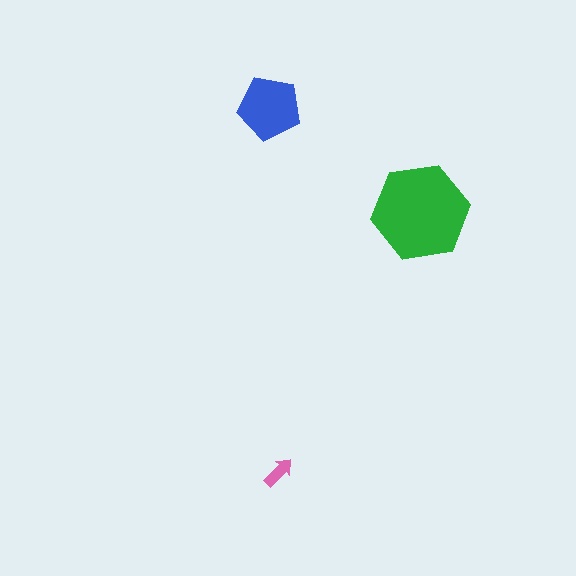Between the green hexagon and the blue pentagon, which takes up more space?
The green hexagon.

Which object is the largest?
The green hexagon.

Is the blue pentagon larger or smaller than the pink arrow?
Larger.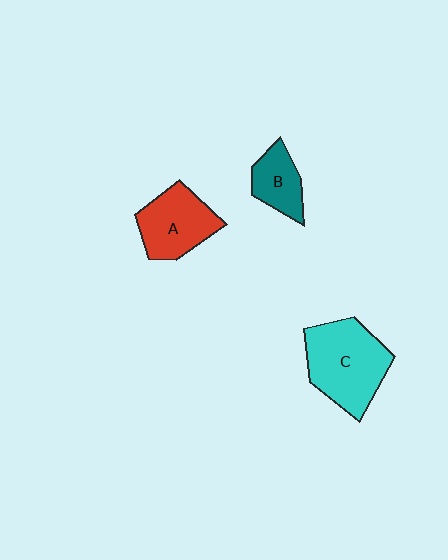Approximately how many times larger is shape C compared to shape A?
Approximately 1.4 times.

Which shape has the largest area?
Shape C (cyan).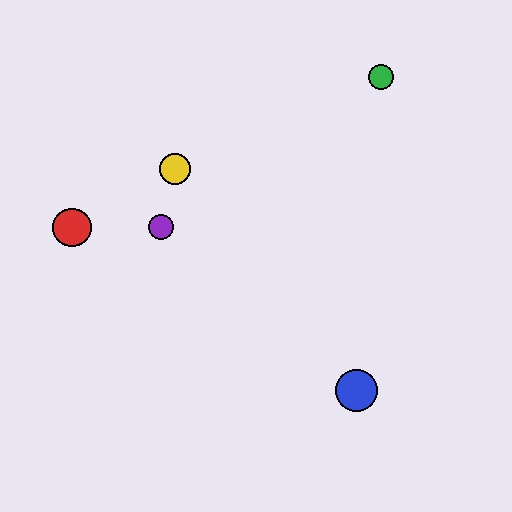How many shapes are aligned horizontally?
2 shapes (the red circle, the purple circle) are aligned horizontally.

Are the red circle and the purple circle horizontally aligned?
Yes, both are at y≈227.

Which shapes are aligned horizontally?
The red circle, the purple circle are aligned horizontally.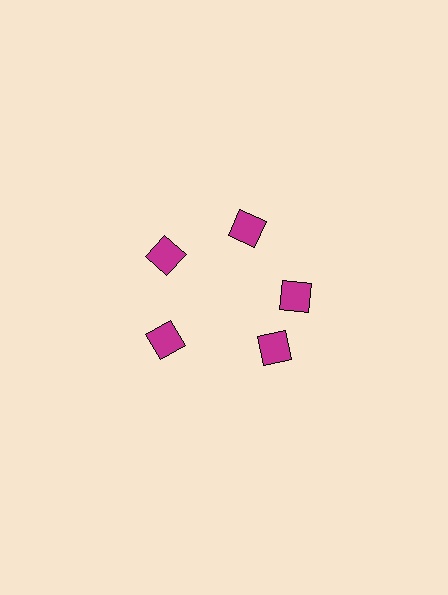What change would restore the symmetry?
The symmetry would be restored by rotating it back into even spacing with its neighbors so that all 5 diamonds sit at equal angles and equal distance from the center.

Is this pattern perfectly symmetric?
No. The 5 magenta diamonds are arranged in a ring, but one element near the 5 o'clock position is rotated out of alignment along the ring, breaking the 5-fold rotational symmetry.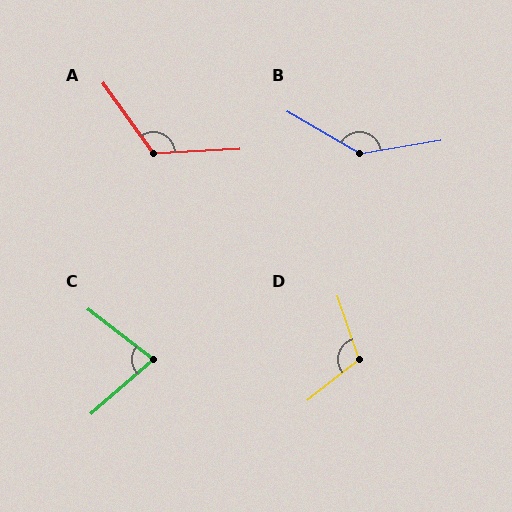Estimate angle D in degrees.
Approximately 110 degrees.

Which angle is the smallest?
C, at approximately 79 degrees.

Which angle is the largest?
B, at approximately 140 degrees.